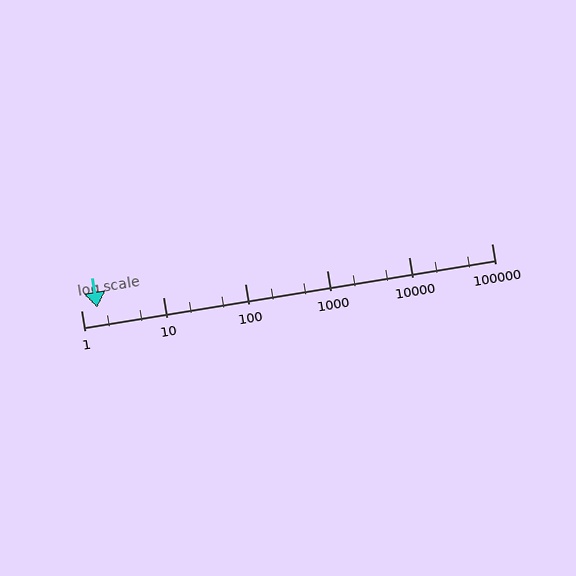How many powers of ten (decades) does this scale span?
The scale spans 5 decades, from 1 to 100000.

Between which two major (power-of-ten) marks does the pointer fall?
The pointer is between 1 and 10.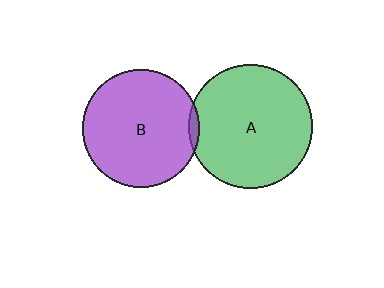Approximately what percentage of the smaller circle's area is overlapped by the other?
Approximately 5%.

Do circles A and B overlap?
Yes.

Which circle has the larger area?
Circle A (green).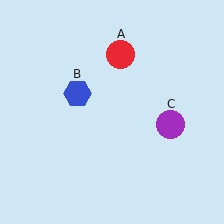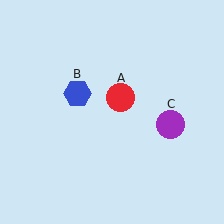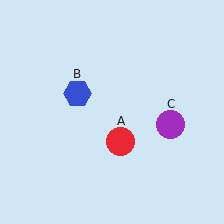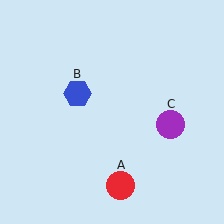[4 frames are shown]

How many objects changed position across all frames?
1 object changed position: red circle (object A).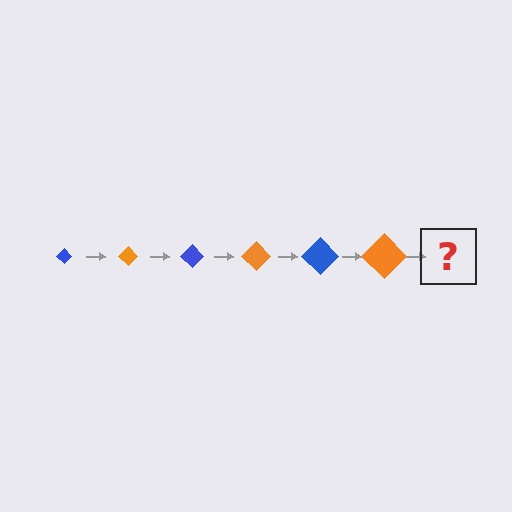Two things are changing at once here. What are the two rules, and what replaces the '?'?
The two rules are that the diamond grows larger each step and the color cycles through blue and orange. The '?' should be a blue diamond, larger than the previous one.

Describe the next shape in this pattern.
It should be a blue diamond, larger than the previous one.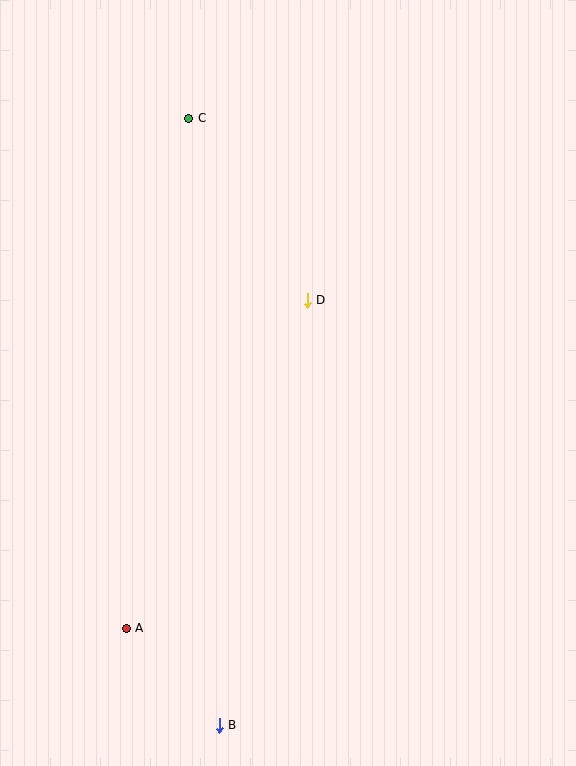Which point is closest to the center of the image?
Point D at (307, 300) is closest to the center.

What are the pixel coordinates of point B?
Point B is at (219, 725).